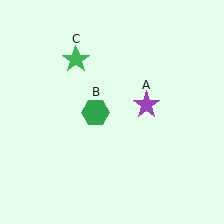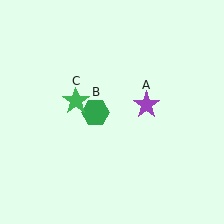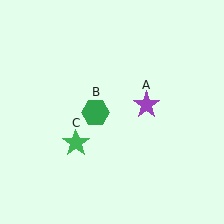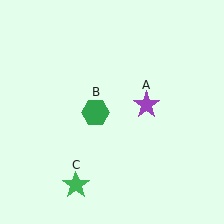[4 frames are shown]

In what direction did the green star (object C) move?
The green star (object C) moved down.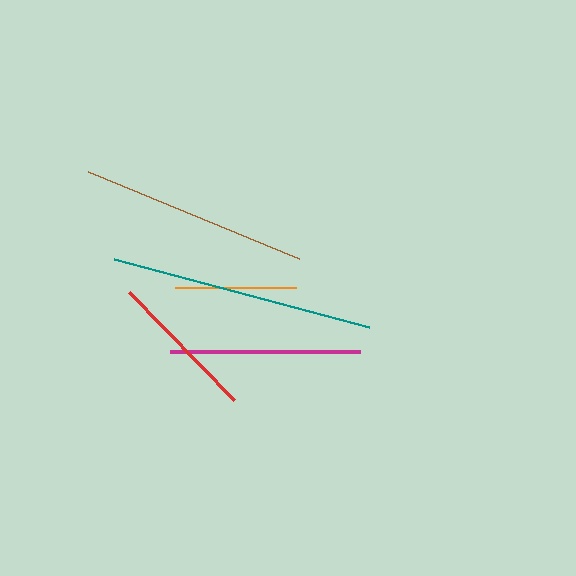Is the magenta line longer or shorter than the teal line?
The teal line is longer than the magenta line.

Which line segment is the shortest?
The orange line is the shortest at approximately 121 pixels.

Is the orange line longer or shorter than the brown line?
The brown line is longer than the orange line.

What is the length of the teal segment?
The teal segment is approximately 264 pixels long.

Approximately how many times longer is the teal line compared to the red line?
The teal line is approximately 1.8 times the length of the red line.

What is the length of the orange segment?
The orange segment is approximately 121 pixels long.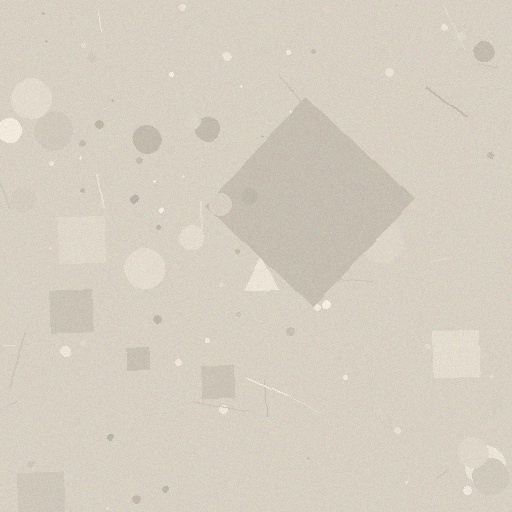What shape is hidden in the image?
A diamond is hidden in the image.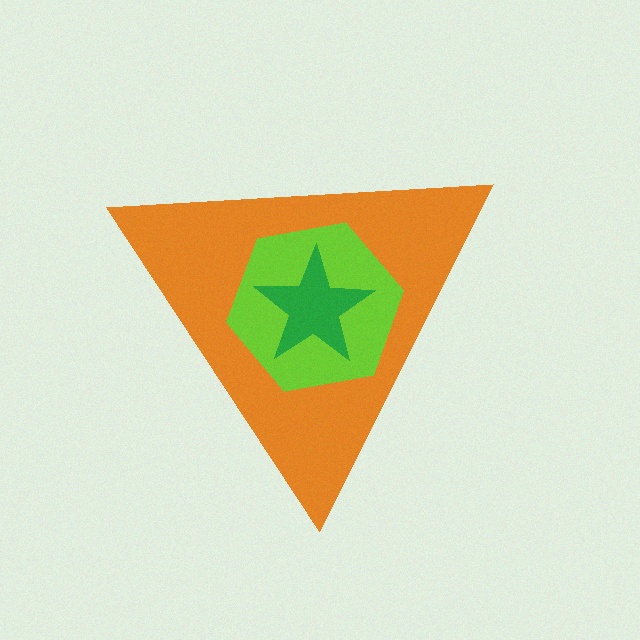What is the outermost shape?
The orange triangle.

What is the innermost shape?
The green star.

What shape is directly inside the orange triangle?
The lime hexagon.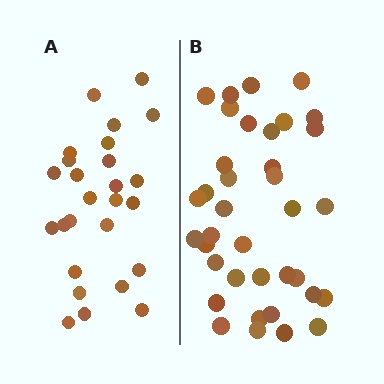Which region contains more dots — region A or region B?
Region B (the right region) has more dots.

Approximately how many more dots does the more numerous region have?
Region B has roughly 12 or so more dots than region A.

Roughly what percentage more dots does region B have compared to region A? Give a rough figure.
About 40% more.